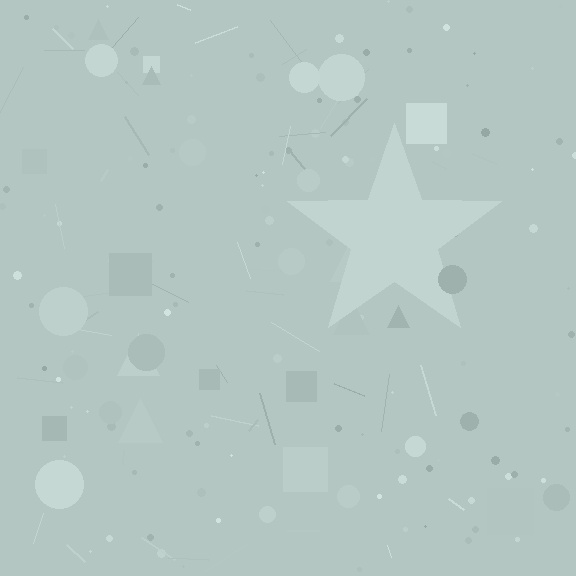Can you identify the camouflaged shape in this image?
The camouflaged shape is a star.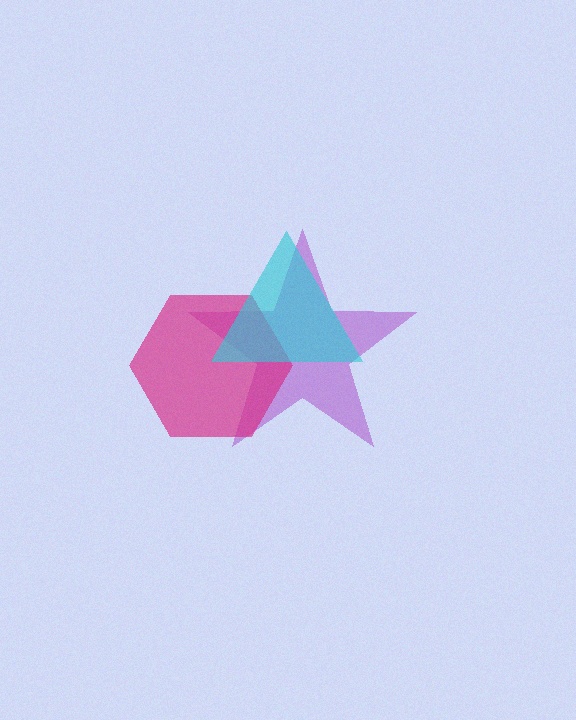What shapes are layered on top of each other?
The layered shapes are: a purple star, a magenta hexagon, a cyan triangle.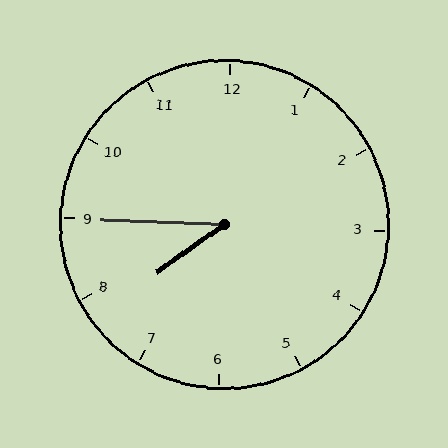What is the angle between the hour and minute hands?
Approximately 38 degrees.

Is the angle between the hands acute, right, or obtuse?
It is acute.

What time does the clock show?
7:45.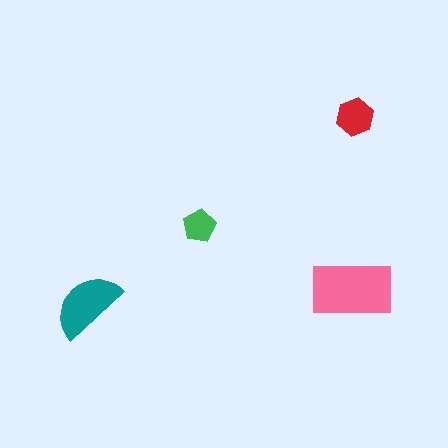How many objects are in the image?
There are 4 objects in the image.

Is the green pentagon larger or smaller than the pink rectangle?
Smaller.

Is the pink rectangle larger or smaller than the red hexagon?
Larger.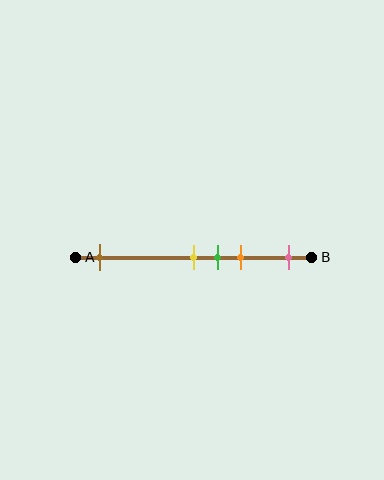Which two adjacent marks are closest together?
The yellow and green marks are the closest adjacent pair.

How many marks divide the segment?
There are 5 marks dividing the segment.